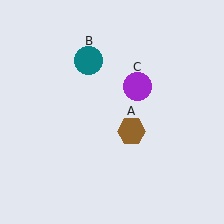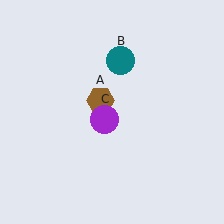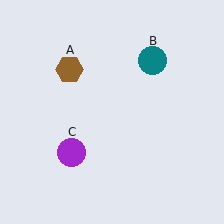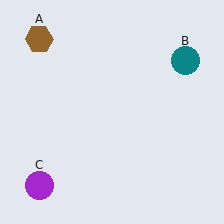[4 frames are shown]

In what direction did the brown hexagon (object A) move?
The brown hexagon (object A) moved up and to the left.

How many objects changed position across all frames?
3 objects changed position: brown hexagon (object A), teal circle (object B), purple circle (object C).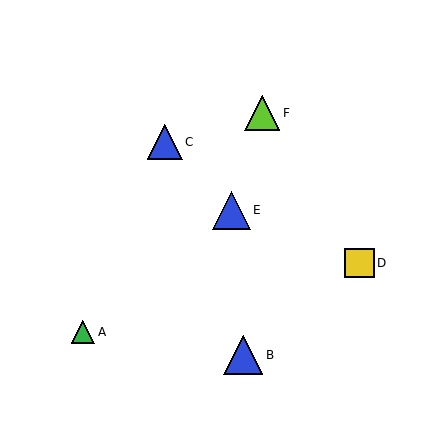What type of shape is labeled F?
Shape F is a lime triangle.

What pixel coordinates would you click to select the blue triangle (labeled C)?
Click at (165, 142) to select the blue triangle C.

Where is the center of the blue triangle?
The center of the blue triangle is at (232, 210).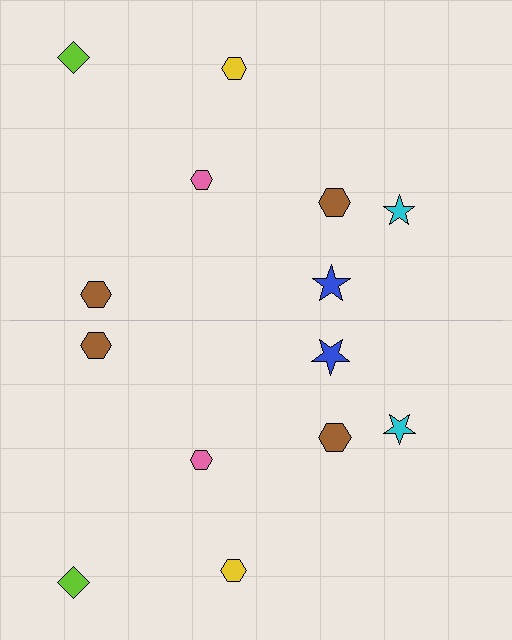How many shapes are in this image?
There are 14 shapes in this image.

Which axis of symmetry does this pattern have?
The pattern has a horizontal axis of symmetry running through the center of the image.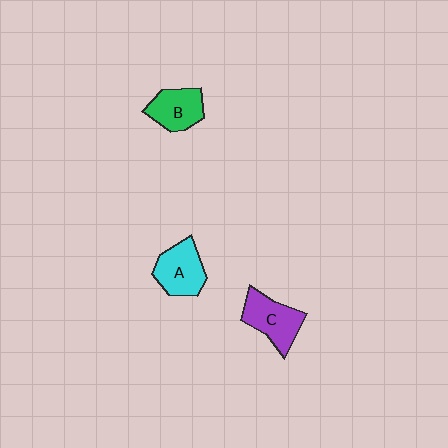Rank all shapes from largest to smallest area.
From largest to smallest: C (purple), A (cyan), B (green).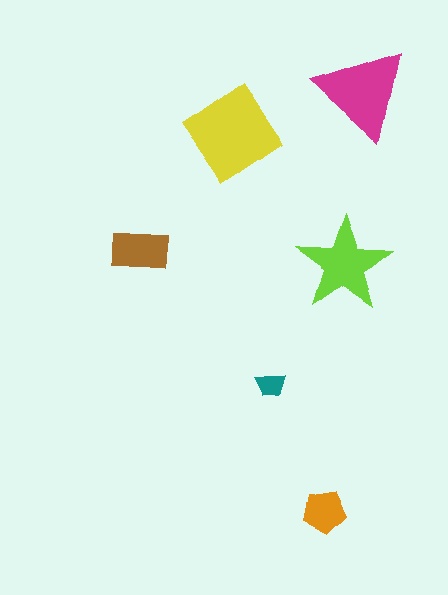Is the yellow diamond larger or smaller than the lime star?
Larger.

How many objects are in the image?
There are 6 objects in the image.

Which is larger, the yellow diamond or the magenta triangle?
The yellow diamond.